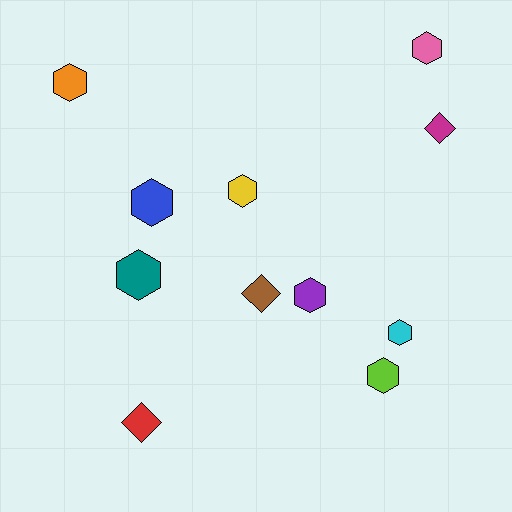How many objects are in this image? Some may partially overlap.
There are 11 objects.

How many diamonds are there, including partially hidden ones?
There are 3 diamonds.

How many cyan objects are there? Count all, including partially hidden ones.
There is 1 cyan object.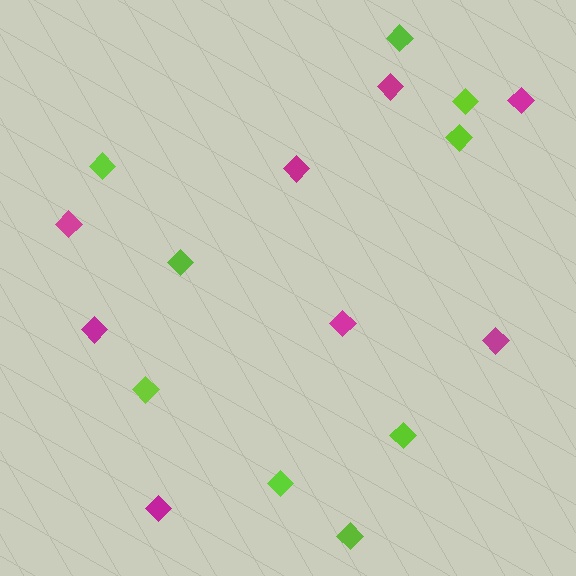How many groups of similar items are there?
There are 2 groups: one group of magenta diamonds (8) and one group of lime diamonds (9).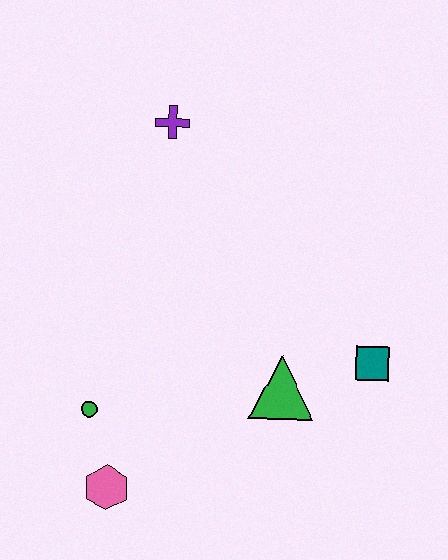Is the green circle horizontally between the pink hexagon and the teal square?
No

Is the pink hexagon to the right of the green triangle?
No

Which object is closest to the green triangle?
The teal square is closest to the green triangle.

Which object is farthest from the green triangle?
The purple cross is farthest from the green triangle.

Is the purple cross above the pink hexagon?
Yes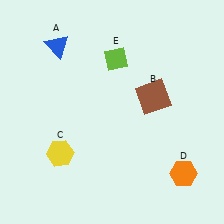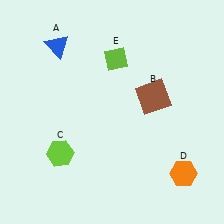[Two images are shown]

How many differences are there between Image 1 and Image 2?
There is 1 difference between the two images.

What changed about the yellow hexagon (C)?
In Image 1, C is yellow. In Image 2, it changed to lime.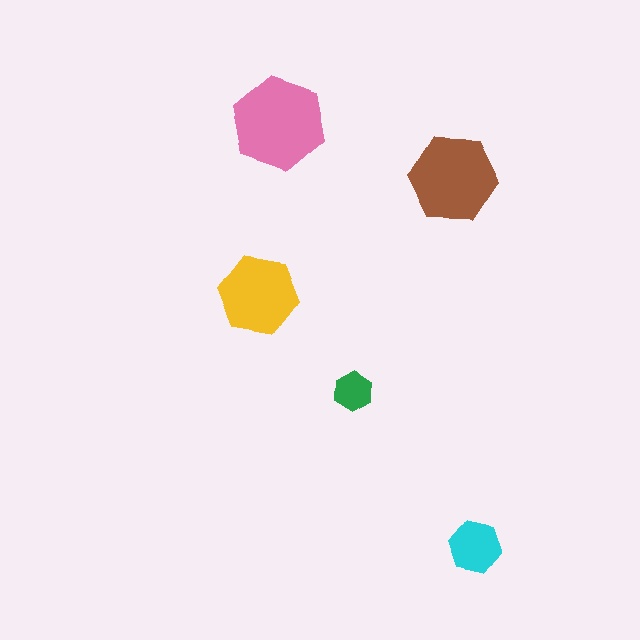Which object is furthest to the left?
The yellow hexagon is leftmost.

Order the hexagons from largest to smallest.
the pink one, the brown one, the yellow one, the cyan one, the green one.